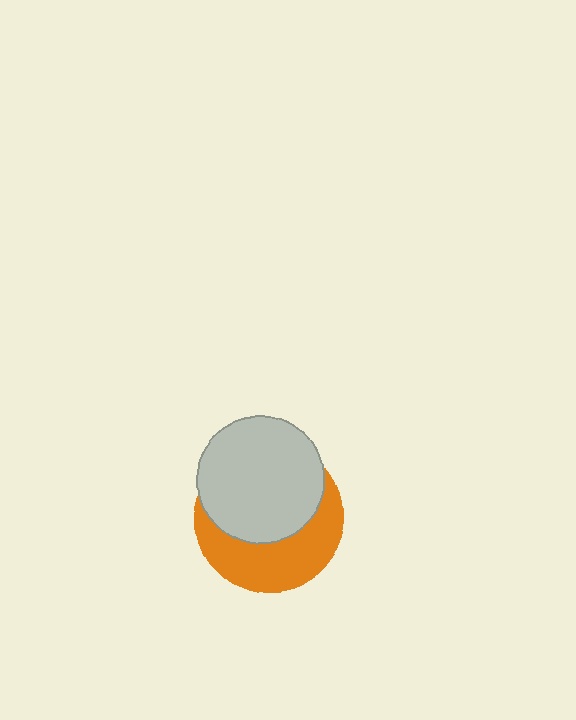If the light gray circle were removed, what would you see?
You would see the complete orange circle.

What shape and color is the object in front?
The object in front is a light gray circle.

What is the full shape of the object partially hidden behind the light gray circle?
The partially hidden object is an orange circle.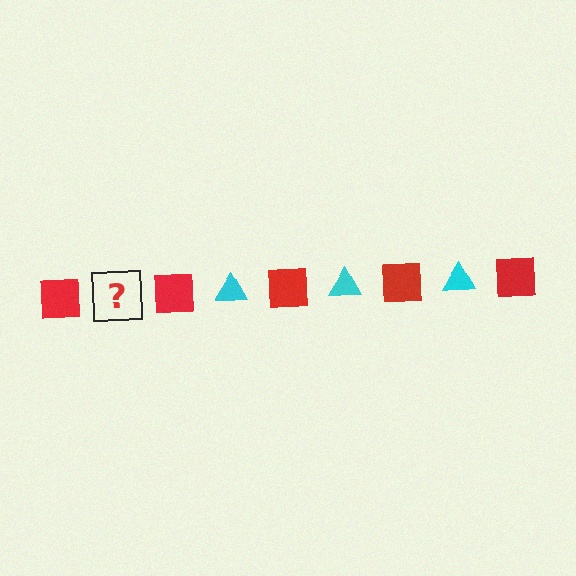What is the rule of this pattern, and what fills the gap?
The rule is that the pattern alternates between red square and cyan triangle. The gap should be filled with a cyan triangle.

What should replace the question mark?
The question mark should be replaced with a cyan triangle.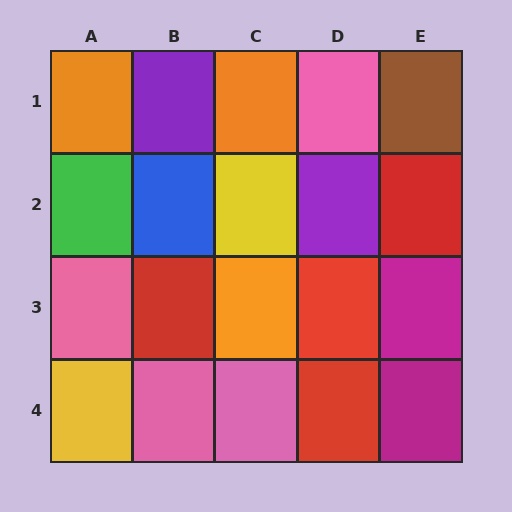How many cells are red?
4 cells are red.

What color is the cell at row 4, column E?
Magenta.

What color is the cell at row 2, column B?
Blue.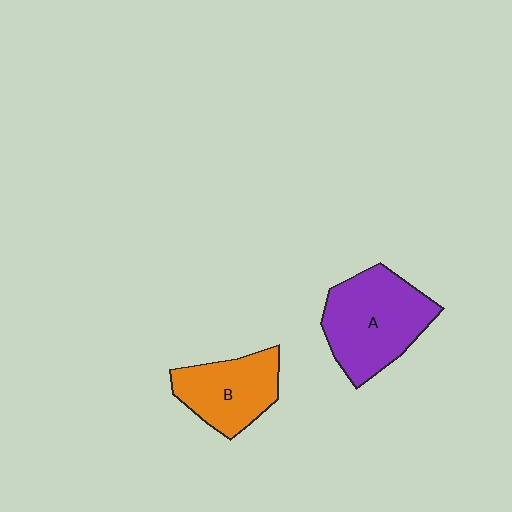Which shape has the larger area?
Shape A (purple).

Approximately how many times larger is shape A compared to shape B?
Approximately 1.4 times.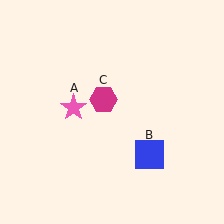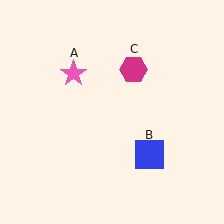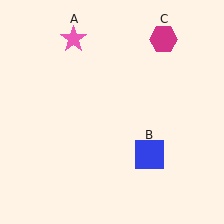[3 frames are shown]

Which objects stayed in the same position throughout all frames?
Blue square (object B) remained stationary.